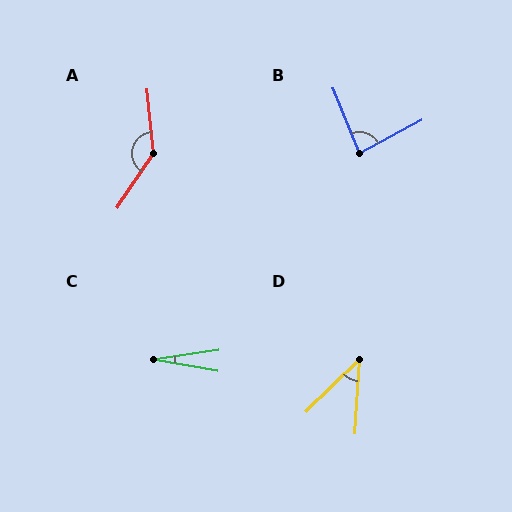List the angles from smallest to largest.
C (19°), D (42°), B (84°), A (140°).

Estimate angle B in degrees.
Approximately 84 degrees.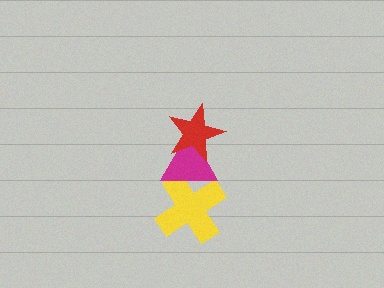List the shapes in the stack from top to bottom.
From top to bottom: the red star, the magenta triangle, the yellow cross.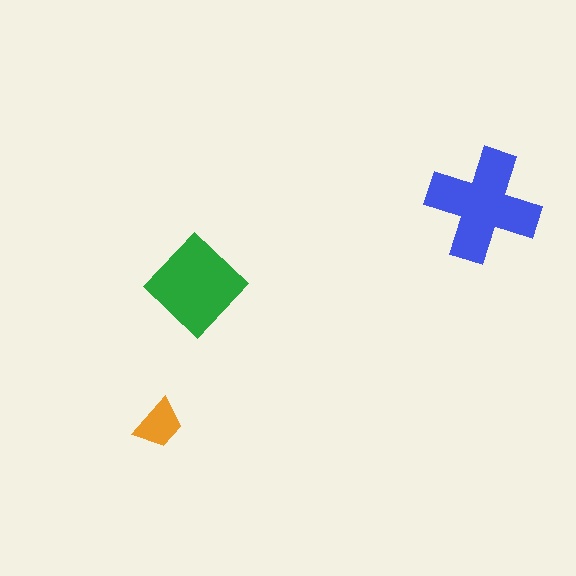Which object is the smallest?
The orange trapezoid.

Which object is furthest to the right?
The blue cross is rightmost.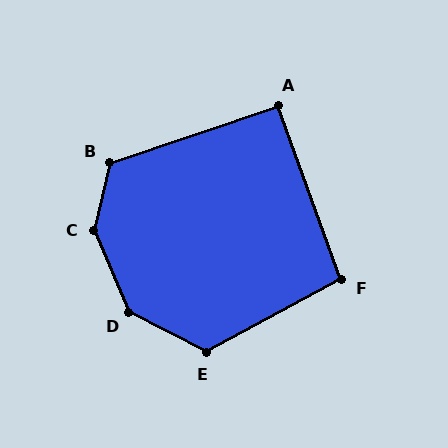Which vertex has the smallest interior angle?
A, at approximately 92 degrees.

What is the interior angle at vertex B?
Approximately 121 degrees (obtuse).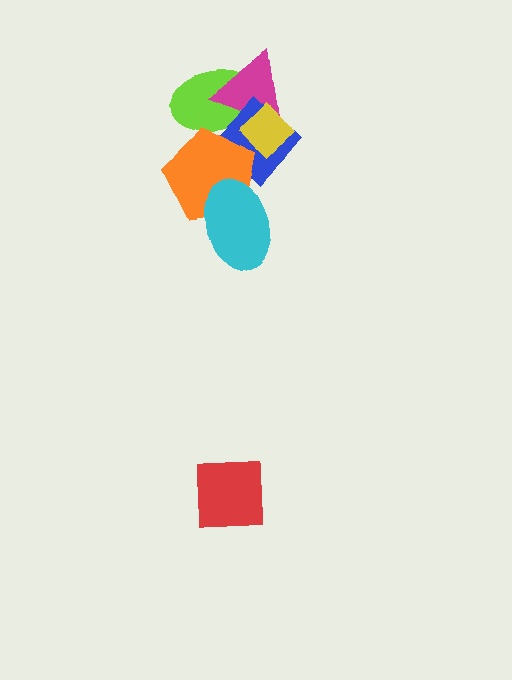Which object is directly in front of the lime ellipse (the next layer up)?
The magenta triangle is directly in front of the lime ellipse.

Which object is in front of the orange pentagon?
The cyan ellipse is in front of the orange pentagon.